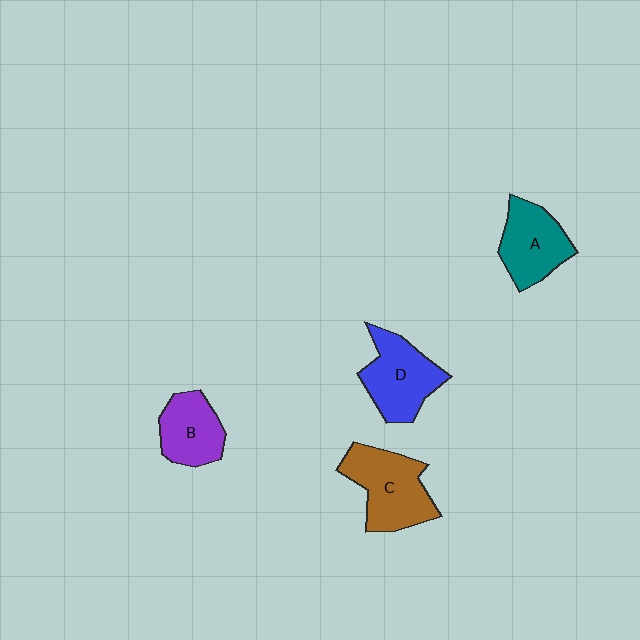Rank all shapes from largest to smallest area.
From largest to smallest: C (brown), D (blue), A (teal), B (purple).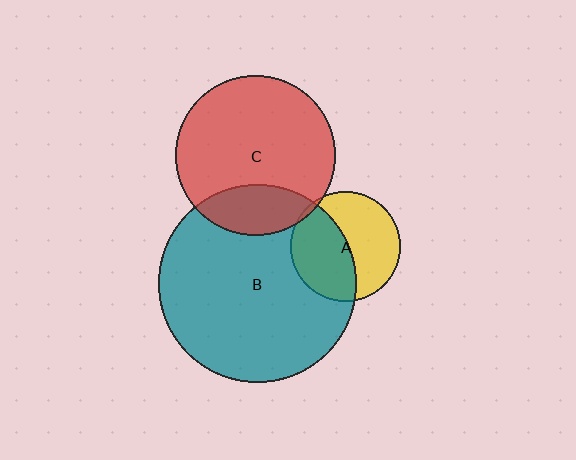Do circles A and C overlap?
Yes.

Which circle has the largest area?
Circle B (teal).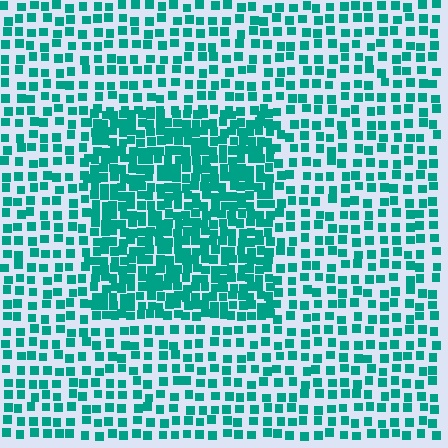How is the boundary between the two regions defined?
The boundary is defined by a change in element density (approximately 2.0x ratio). All elements are the same color, size, and shape.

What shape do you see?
I see a rectangle.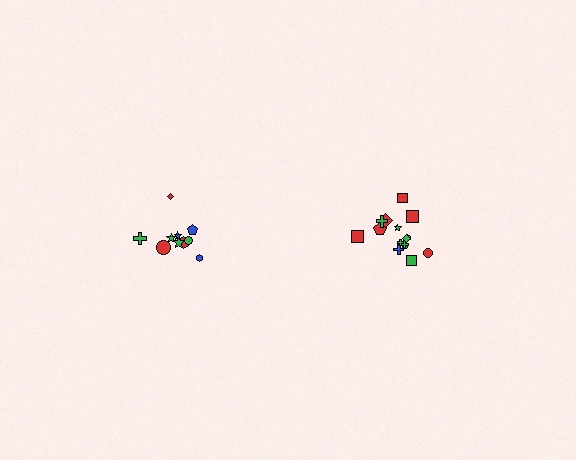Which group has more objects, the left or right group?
The right group.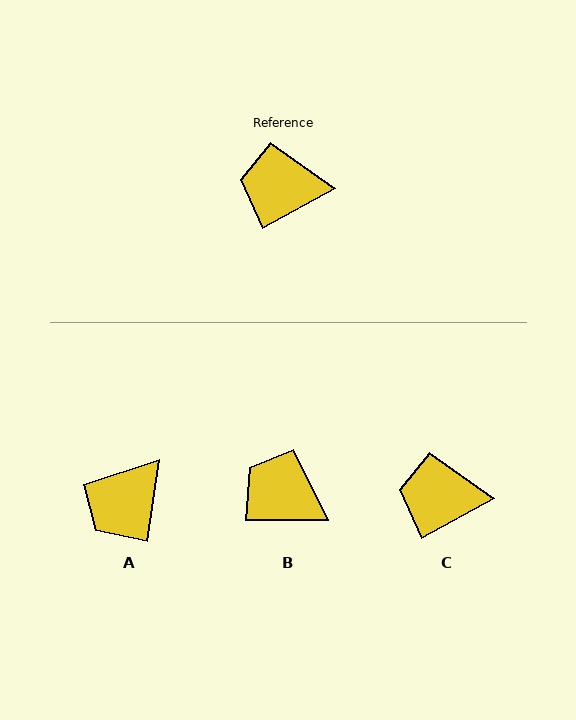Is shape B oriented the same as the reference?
No, it is off by about 29 degrees.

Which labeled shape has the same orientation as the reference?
C.